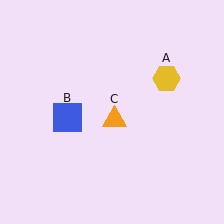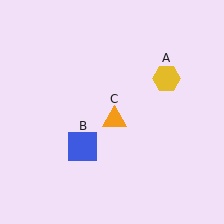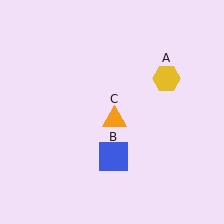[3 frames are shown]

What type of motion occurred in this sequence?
The blue square (object B) rotated counterclockwise around the center of the scene.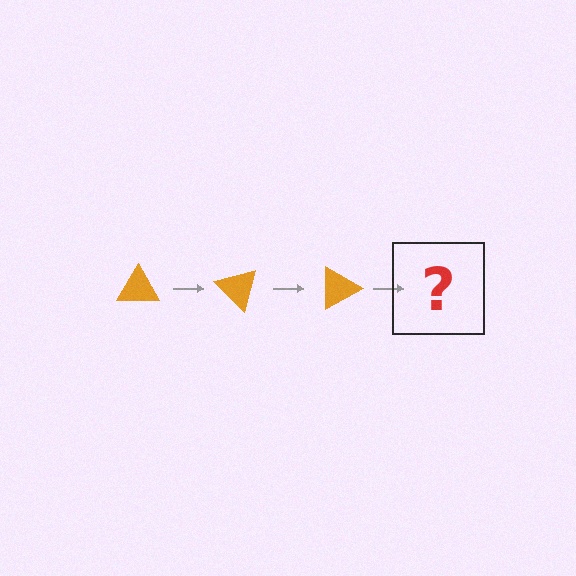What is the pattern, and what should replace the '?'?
The pattern is that the triangle rotates 45 degrees each step. The '?' should be an orange triangle rotated 135 degrees.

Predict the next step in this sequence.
The next step is an orange triangle rotated 135 degrees.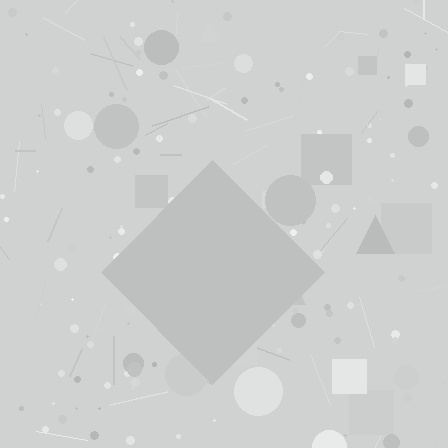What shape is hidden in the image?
A diamond is hidden in the image.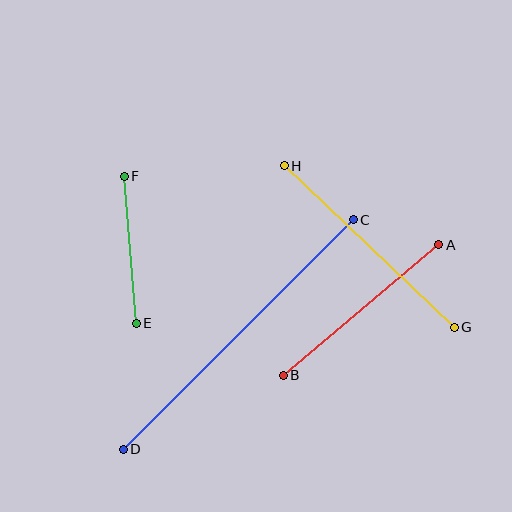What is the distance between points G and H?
The distance is approximately 235 pixels.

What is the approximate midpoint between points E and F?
The midpoint is at approximately (130, 250) pixels.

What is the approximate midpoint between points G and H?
The midpoint is at approximately (369, 246) pixels.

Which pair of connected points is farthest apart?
Points C and D are farthest apart.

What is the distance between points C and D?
The distance is approximately 325 pixels.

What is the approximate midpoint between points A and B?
The midpoint is at approximately (361, 310) pixels.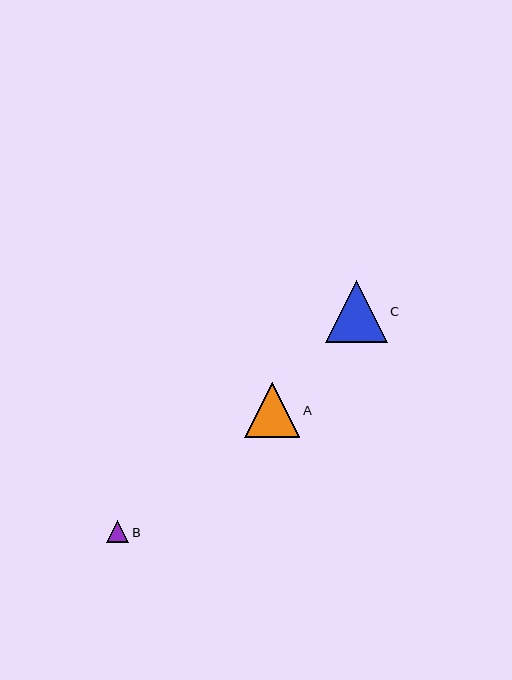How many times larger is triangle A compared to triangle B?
Triangle A is approximately 2.4 times the size of triangle B.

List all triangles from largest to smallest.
From largest to smallest: C, A, B.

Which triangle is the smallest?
Triangle B is the smallest with a size of approximately 22 pixels.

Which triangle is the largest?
Triangle C is the largest with a size of approximately 62 pixels.